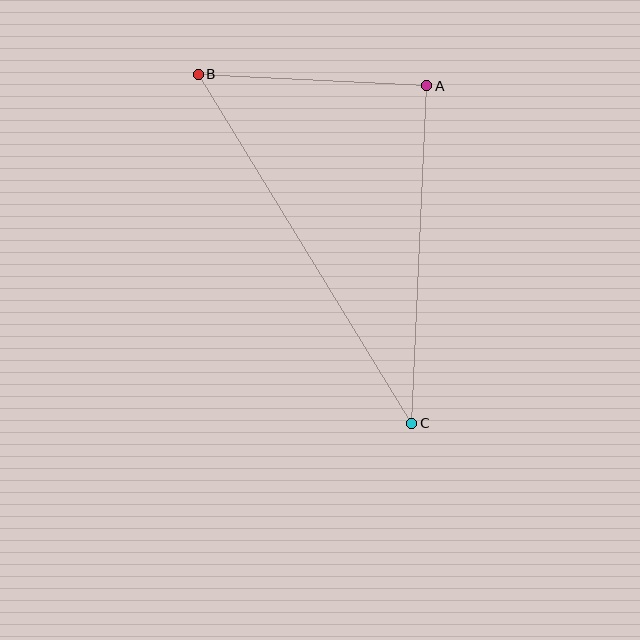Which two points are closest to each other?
Points A and B are closest to each other.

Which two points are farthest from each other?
Points B and C are farthest from each other.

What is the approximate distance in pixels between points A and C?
The distance between A and C is approximately 338 pixels.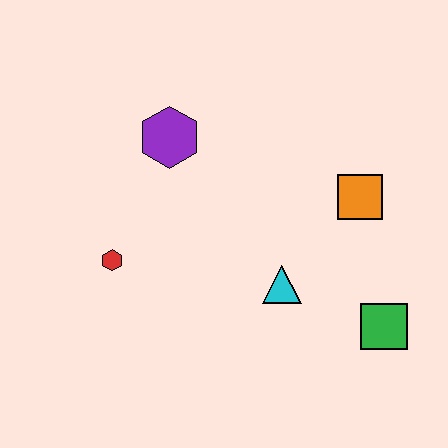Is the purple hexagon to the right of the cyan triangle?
No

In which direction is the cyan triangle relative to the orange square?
The cyan triangle is below the orange square.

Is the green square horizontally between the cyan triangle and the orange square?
No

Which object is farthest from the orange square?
The red hexagon is farthest from the orange square.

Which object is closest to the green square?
The cyan triangle is closest to the green square.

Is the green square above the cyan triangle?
No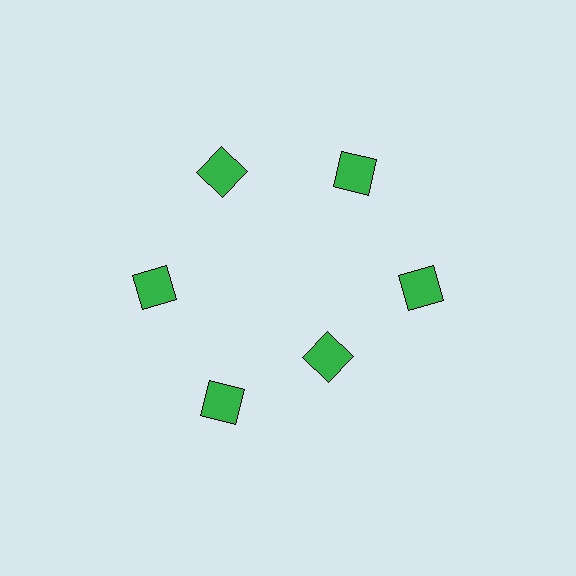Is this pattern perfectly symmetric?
No. The 6 green squares are arranged in a ring, but one element near the 5 o'clock position is pulled inward toward the center, breaking the 6-fold rotational symmetry.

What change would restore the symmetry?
The symmetry would be restored by moving it outward, back onto the ring so that all 6 squares sit at equal angles and equal distance from the center.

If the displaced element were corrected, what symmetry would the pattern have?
It would have 6-fold rotational symmetry — the pattern would map onto itself every 60 degrees.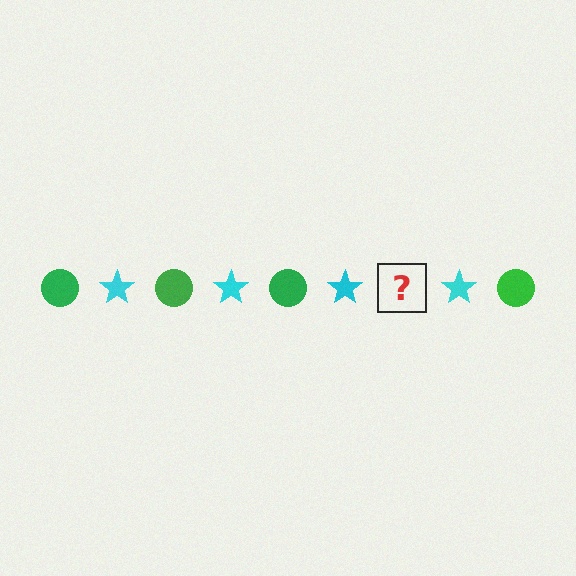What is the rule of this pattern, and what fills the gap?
The rule is that the pattern alternates between green circle and cyan star. The gap should be filled with a green circle.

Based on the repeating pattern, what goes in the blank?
The blank should be a green circle.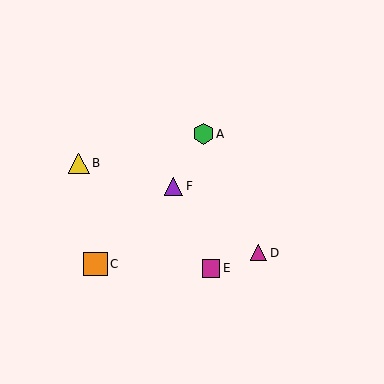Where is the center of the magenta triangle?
The center of the magenta triangle is at (258, 253).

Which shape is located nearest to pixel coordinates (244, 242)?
The magenta triangle (labeled D) at (258, 253) is nearest to that location.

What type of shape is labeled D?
Shape D is a magenta triangle.